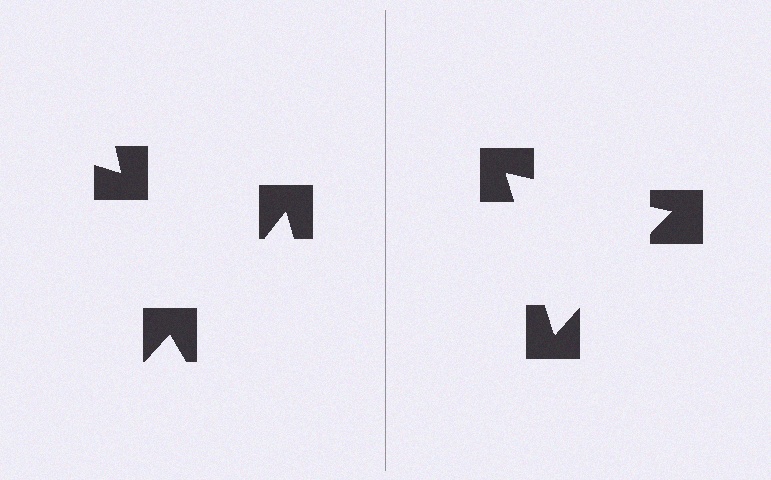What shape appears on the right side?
An illusory triangle.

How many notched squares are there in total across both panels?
6 — 3 on each side.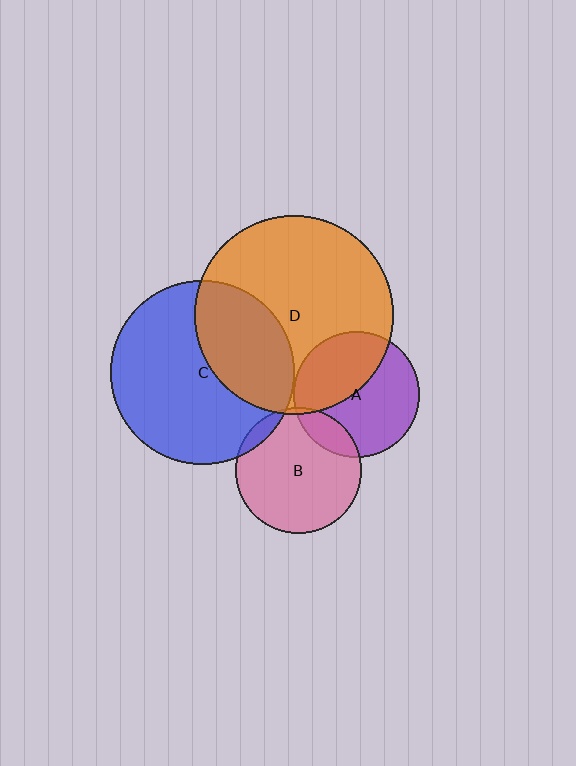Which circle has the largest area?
Circle D (orange).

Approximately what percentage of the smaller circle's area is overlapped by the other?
Approximately 5%.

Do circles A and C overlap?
Yes.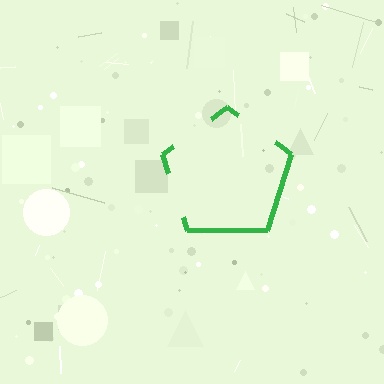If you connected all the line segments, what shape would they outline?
They would outline a pentagon.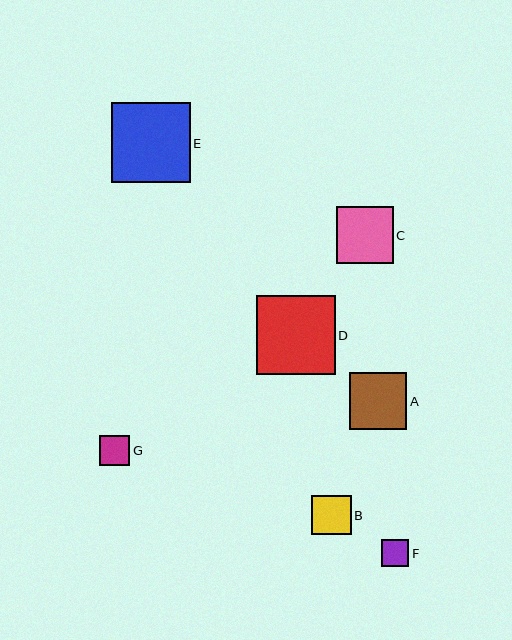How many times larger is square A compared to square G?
Square A is approximately 1.9 times the size of square G.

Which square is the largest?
Square E is the largest with a size of approximately 79 pixels.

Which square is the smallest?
Square F is the smallest with a size of approximately 27 pixels.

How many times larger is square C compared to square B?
Square C is approximately 1.4 times the size of square B.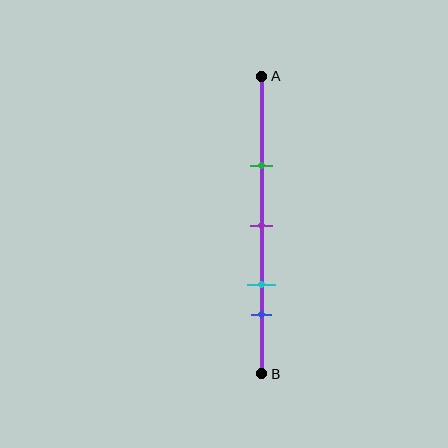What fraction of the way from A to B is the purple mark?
The purple mark is approximately 50% (0.5) of the way from A to B.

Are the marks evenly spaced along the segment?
No, the marks are not evenly spaced.